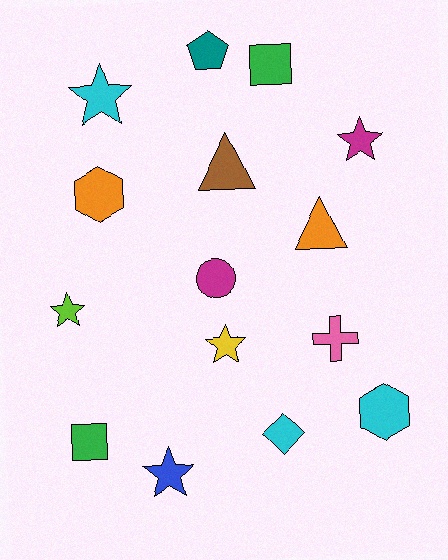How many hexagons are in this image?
There are 2 hexagons.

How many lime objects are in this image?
There is 1 lime object.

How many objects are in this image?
There are 15 objects.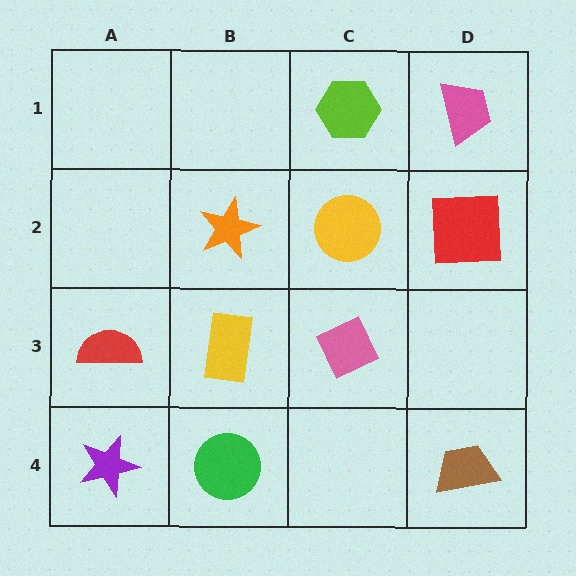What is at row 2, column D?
A red square.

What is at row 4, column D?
A brown trapezoid.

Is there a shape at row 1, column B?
No, that cell is empty.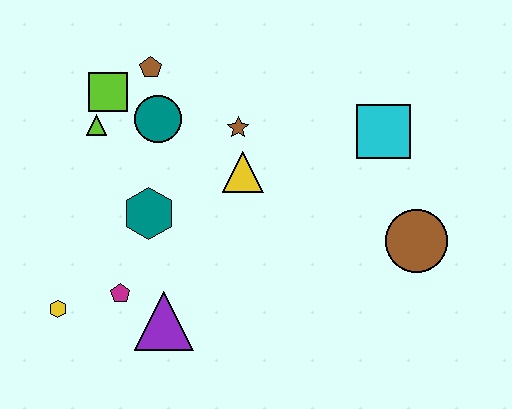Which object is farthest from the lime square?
The brown circle is farthest from the lime square.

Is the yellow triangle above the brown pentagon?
No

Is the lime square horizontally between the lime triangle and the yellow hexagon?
No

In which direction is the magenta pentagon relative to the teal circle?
The magenta pentagon is below the teal circle.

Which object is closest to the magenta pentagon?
The purple triangle is closest to the magenta pentagon.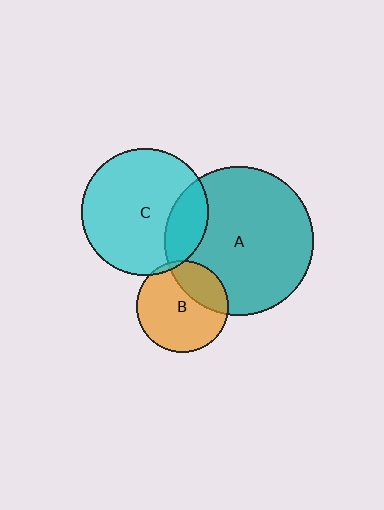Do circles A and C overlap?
Yes.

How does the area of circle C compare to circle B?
Approximately 1.9 times.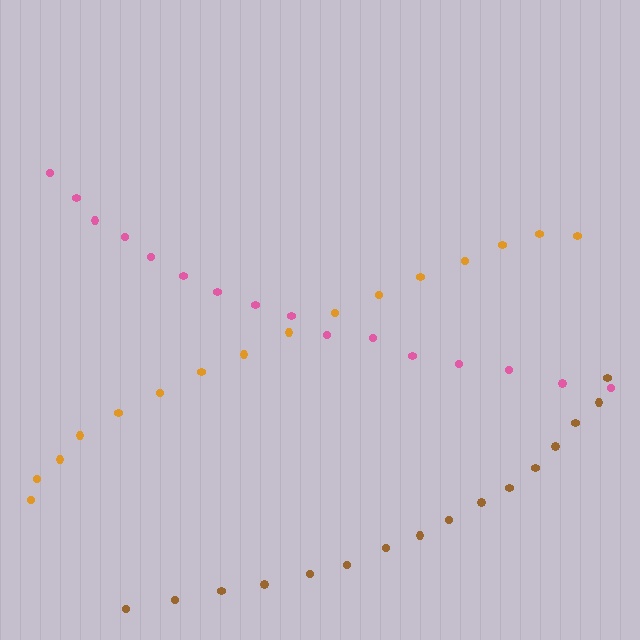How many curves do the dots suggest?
There are 3 distinct paths.